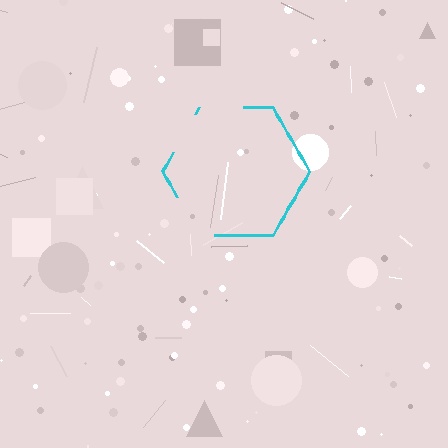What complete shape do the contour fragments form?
The contour fragments form a hexagon.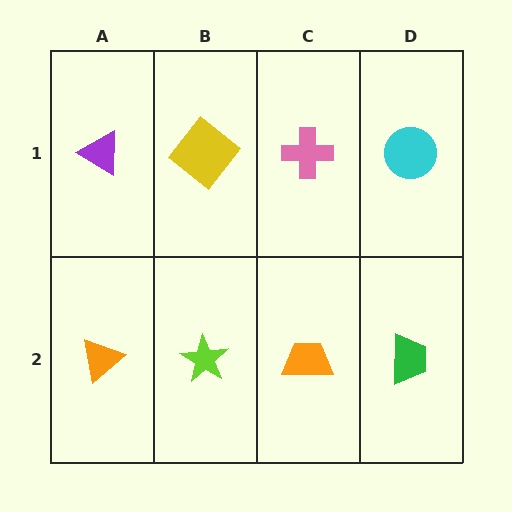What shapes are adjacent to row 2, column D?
A cyan circle (row 1, column D), an orange trapezoid (row 2, column C).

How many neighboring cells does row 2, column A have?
2.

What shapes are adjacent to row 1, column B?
A lime star (row 2, column B), a purple triangle (row 1, column A), a pink cross (row 1, column C).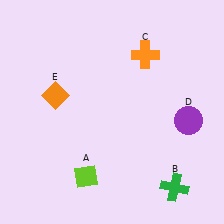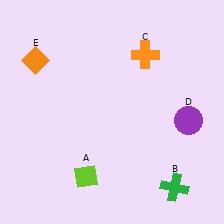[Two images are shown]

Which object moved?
The orange diamond (E) moved up.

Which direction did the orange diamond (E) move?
The orange diamond (E) moved up.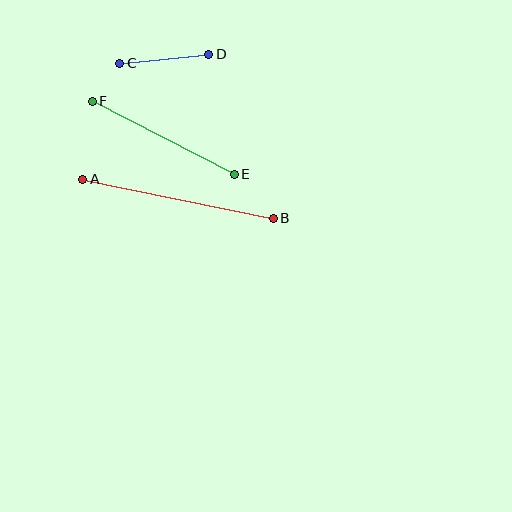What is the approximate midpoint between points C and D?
The midpoint is at approximately (164, 59) pixels.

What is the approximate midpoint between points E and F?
The midpoint is at approximately (163, 138) pixels.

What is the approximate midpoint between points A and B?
The midpoint is at approximately (178, 199) pixels.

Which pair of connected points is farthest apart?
Points A and B are farthest apart.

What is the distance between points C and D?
The distance is approximately 89 pixels.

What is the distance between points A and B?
The distance is approximately 194 pixels.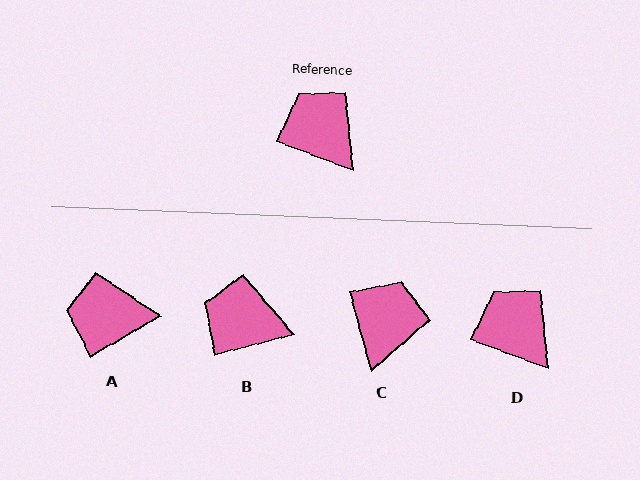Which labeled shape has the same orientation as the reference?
D.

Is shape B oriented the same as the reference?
No, it is off by about 35 degrees.